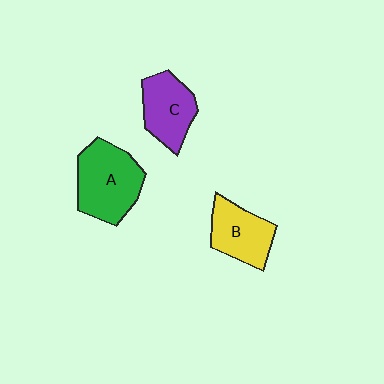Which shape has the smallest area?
Shape C (purple).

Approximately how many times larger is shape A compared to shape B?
Approximately 1.4 times.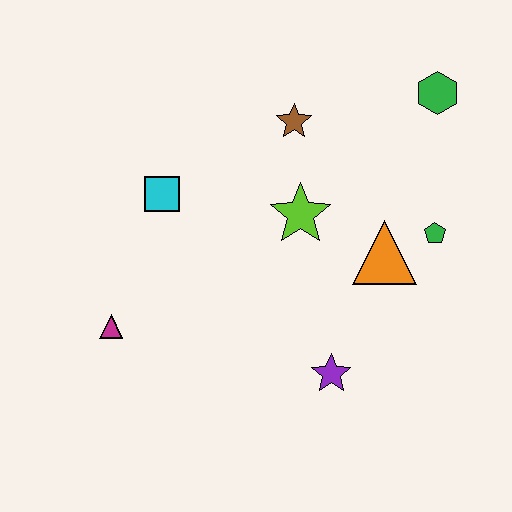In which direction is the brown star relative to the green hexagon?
The brown star is to the left of the green hexagon.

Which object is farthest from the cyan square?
The green hexagon is farthest from the cyan square.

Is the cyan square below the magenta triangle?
No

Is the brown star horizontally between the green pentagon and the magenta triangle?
Yes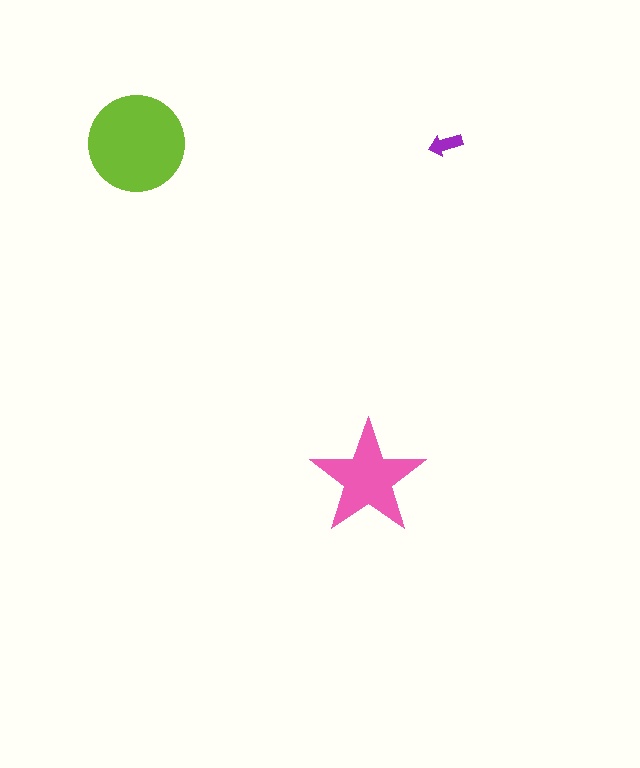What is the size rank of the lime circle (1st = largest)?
1st.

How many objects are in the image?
There are 3 objects in the image.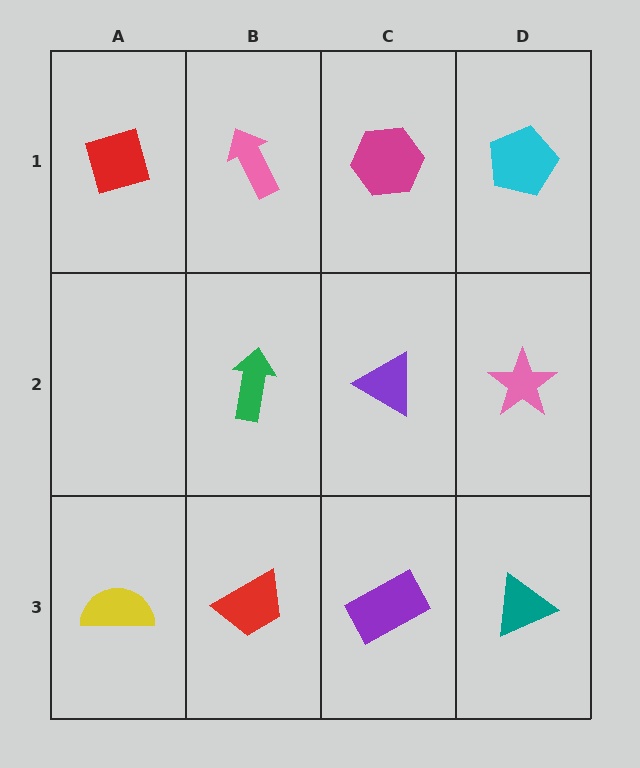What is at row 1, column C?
A magenta hexagon.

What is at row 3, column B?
A red trapezoid.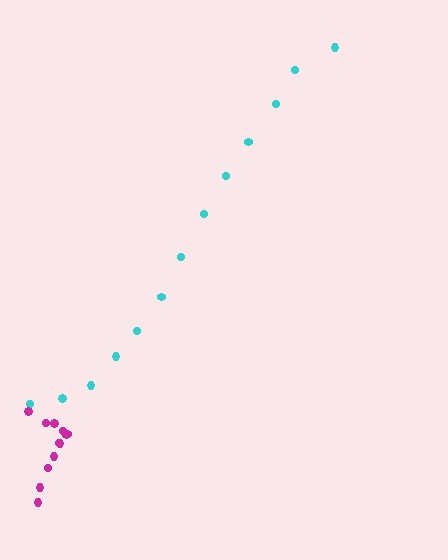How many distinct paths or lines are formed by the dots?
There are 2 distinct paths.